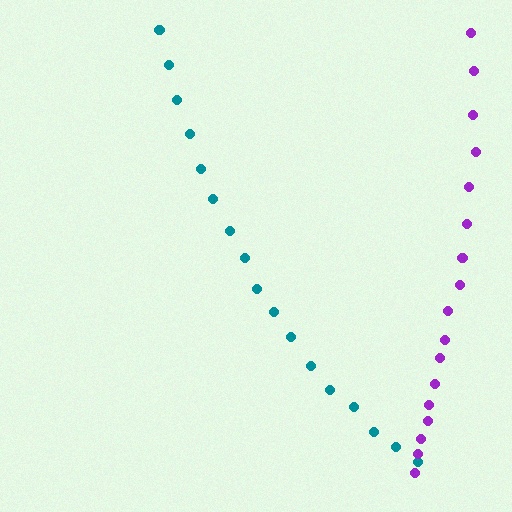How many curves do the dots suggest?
There are 2 distinct paths.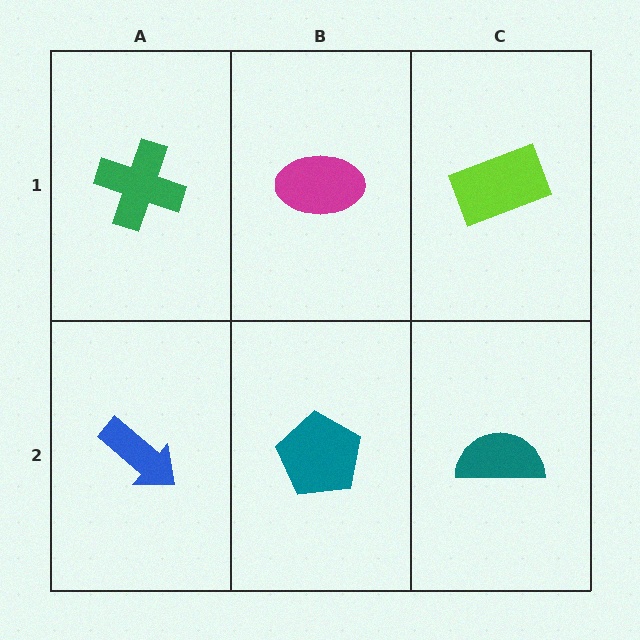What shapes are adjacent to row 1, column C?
A teal semicircle (row 2, column C), a magenta ellipse (row 1, column B).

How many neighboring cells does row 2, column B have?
3.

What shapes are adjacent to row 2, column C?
A lime rectangle (row 1, column C), a teal pentagon (row 2, column B).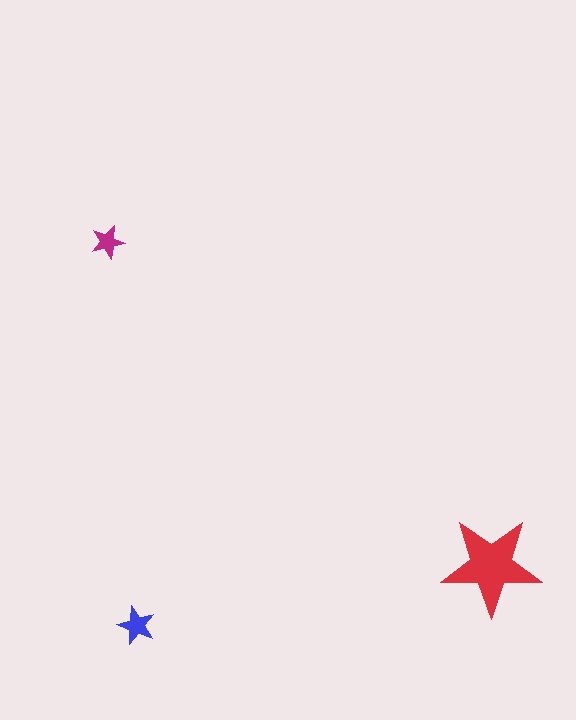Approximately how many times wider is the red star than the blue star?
About 2.5 times wider.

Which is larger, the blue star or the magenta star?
The blue one.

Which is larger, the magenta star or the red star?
The red one.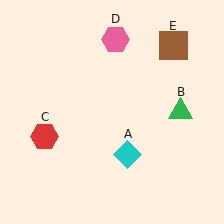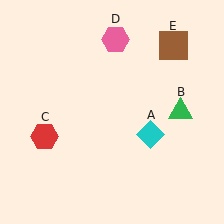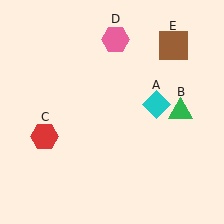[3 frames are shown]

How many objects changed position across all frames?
1 object changed position: cyan diamond (object A).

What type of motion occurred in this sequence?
The cyan diamond (object A) rotated counterclockwise around the center of the scene.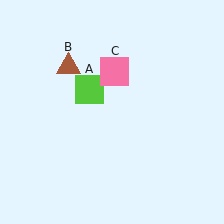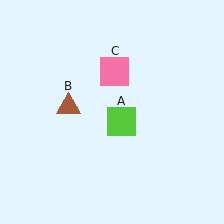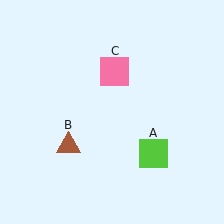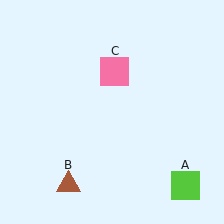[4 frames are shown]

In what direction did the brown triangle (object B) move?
The brown triangle (object B) moved down.